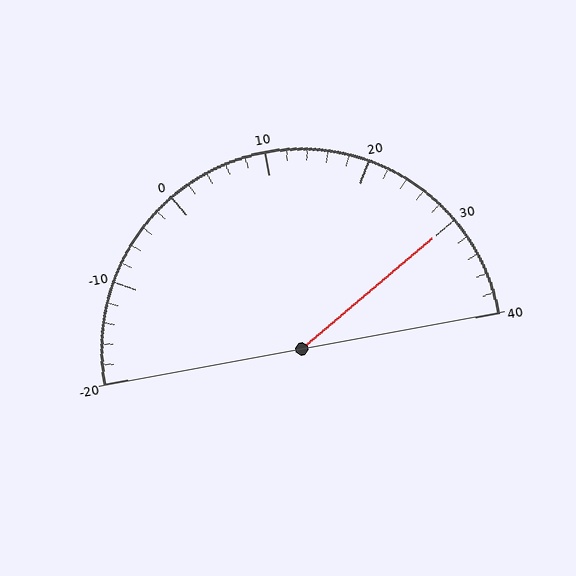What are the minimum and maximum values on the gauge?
The gauge ranges from -20 to 40.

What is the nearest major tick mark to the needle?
The nearest major tick mark is 30.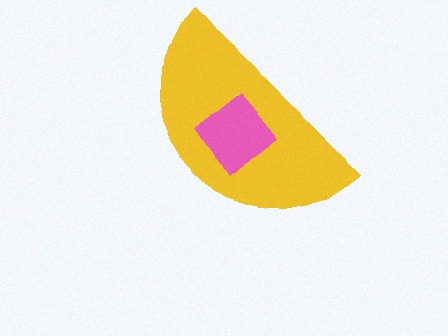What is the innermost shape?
The pink diamond.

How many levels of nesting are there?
2.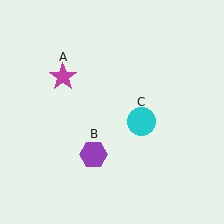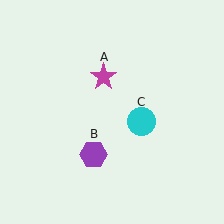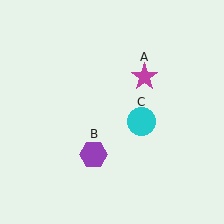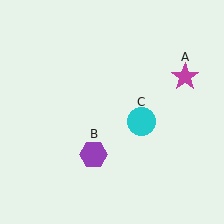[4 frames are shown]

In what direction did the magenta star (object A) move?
The magenta star (object A) moved right.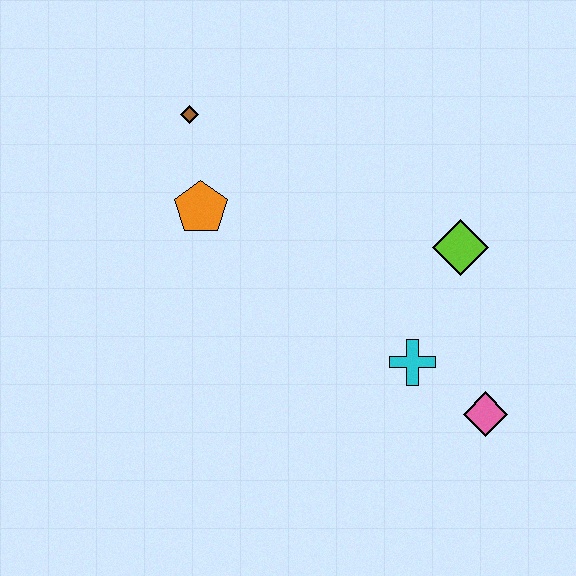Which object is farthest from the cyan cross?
The brown diamond is farthest from the cyan cross.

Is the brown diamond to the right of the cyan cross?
No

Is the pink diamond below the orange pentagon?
Yes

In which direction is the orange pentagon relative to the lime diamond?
The orange pentagon is to the left of the lime diamond.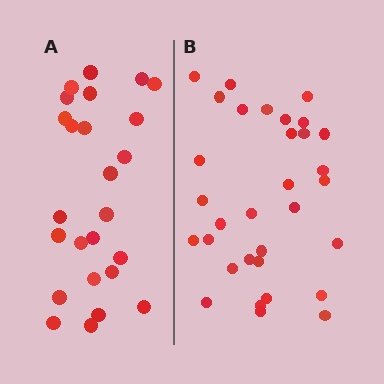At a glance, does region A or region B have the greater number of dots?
Region B (the right region) has more dots.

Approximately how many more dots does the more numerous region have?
Region B has roughly 8 or so more dots than region A.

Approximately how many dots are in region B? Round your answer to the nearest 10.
About 30 dots. (The exact count is 32, which rounds to 30.)